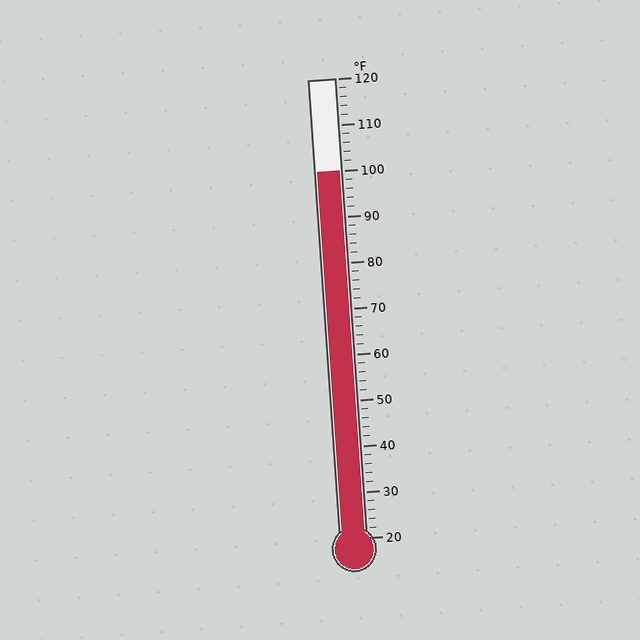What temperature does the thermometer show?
The thermometer shows approximately 100°F.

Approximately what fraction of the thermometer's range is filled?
The thermometer is filled to approximately 80% of its range.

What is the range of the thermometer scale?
The thermometer scale ranges from 20°F to 120°F.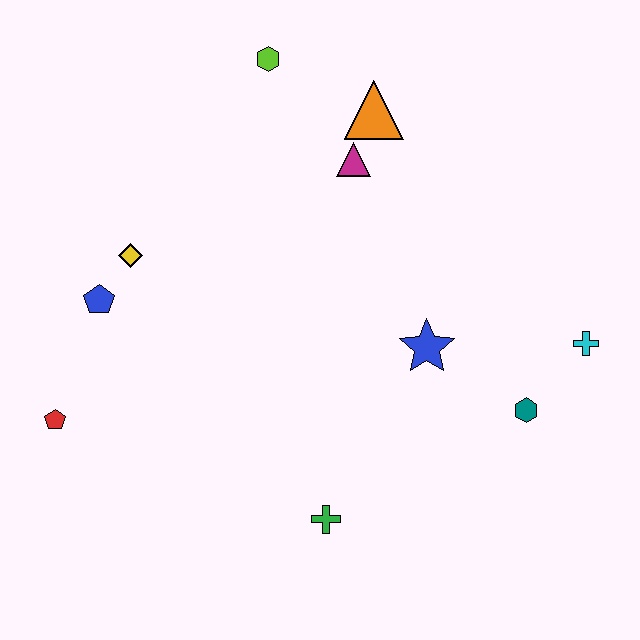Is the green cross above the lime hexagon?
No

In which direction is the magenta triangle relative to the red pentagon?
The magenta triangle is to the right of the red pentagon.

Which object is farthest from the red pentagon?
The cyan cross is farthest from the red pentagon.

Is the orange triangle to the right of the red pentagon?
Yes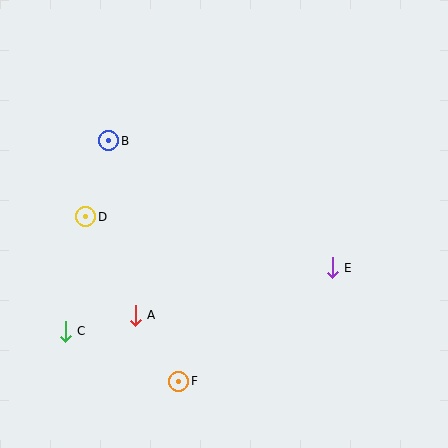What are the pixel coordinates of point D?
Point D is at (86, 217).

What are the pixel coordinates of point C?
Point C is at (65, 331).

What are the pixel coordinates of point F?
Point F is at (179, 381).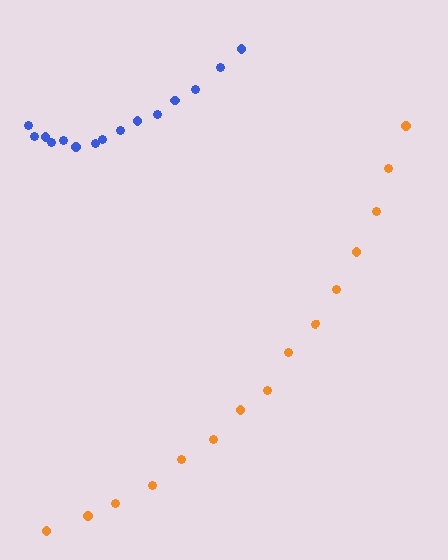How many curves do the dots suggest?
There are 2 distinct paths.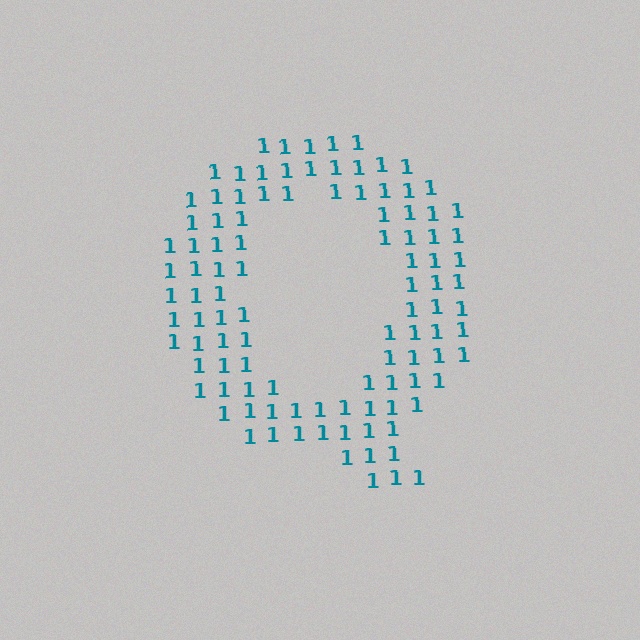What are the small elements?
The small elements are digit 1's.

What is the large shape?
The large shape is the letter Q.